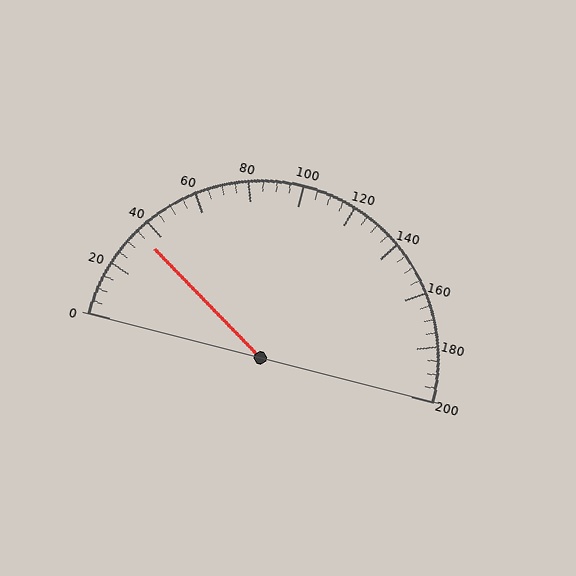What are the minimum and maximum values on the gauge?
The gauge ranges from 0 to 200.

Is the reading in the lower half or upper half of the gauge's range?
The reading is in the lower half of the range (0 to 200).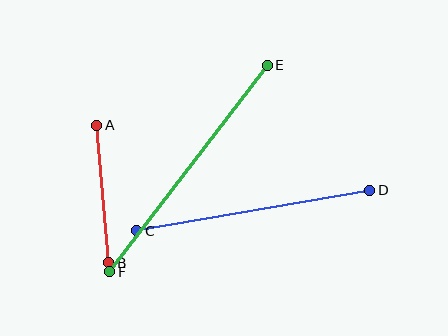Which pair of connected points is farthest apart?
Points E and F are farthest apart.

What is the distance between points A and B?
The distance is approximately 138 pixels.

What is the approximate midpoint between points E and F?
The midpoint is at approximately (189, 168) pixels.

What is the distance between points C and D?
The distance is approximately 237 pixels.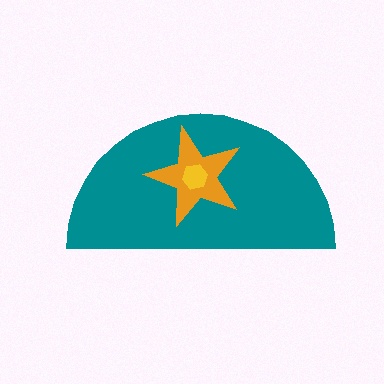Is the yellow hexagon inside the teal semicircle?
Yes.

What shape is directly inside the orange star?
The yellow hexagon.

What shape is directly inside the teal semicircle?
The orange star.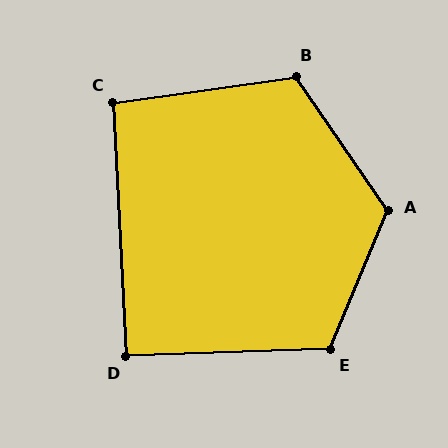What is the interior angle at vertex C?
Approximately 95 degrees (obtuse).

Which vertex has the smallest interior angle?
D, at approximately 91 degrees.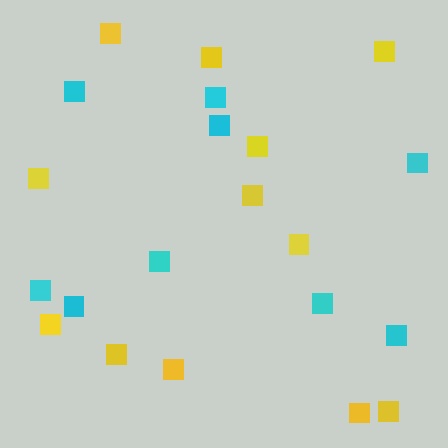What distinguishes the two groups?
There are 2 groups: one group of yellow squares (12) and one group of cyan squares (9).